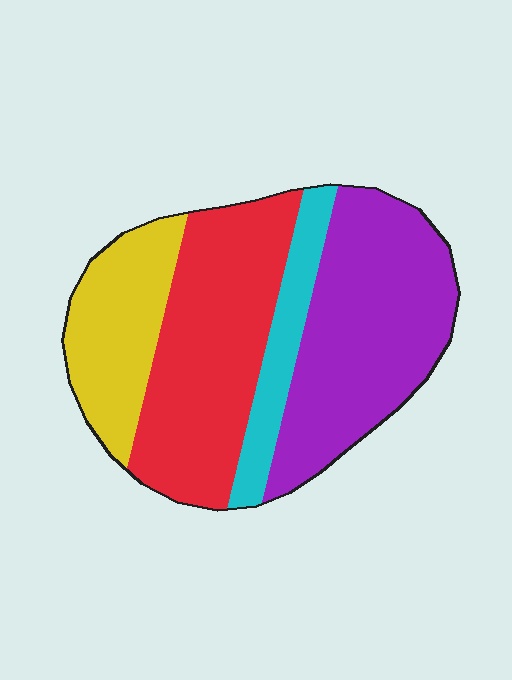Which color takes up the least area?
Cyan, at roughly 10%.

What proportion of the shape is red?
Red covers about 35% of the shape.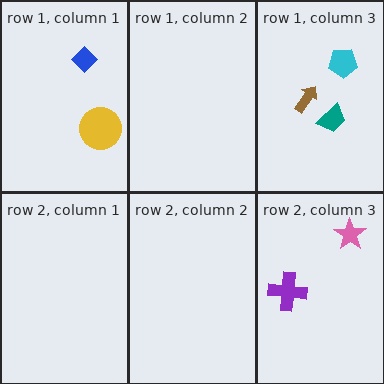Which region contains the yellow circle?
The row 1, column 1 region.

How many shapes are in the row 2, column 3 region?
2.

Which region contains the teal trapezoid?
The row 1, column 3 region.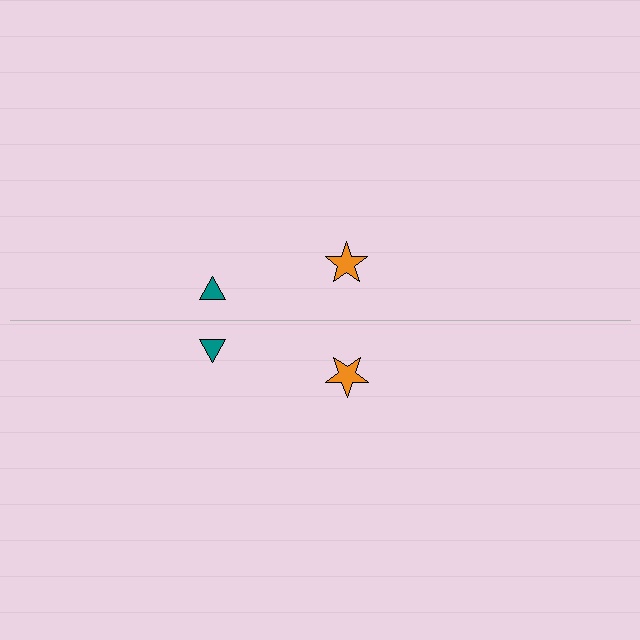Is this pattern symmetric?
Yes, this pattern has bilateral (reflection) symmetry.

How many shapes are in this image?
There are 4 shapes in this image.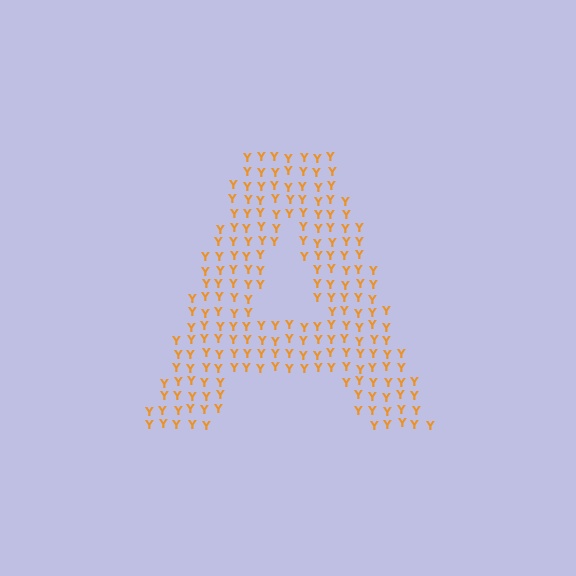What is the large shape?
The large shape is the letter A.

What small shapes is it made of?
It is made of small letter Y's.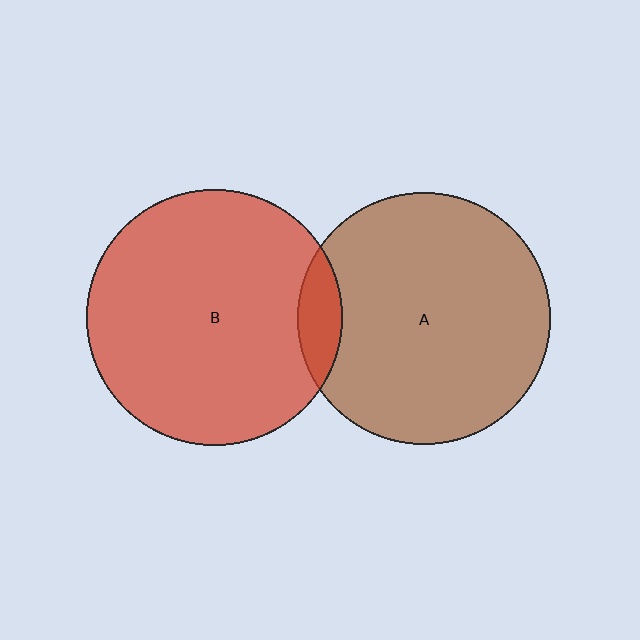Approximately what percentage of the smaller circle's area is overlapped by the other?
Approximately 10%.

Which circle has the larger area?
Circle B (red).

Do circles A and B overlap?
Yes.